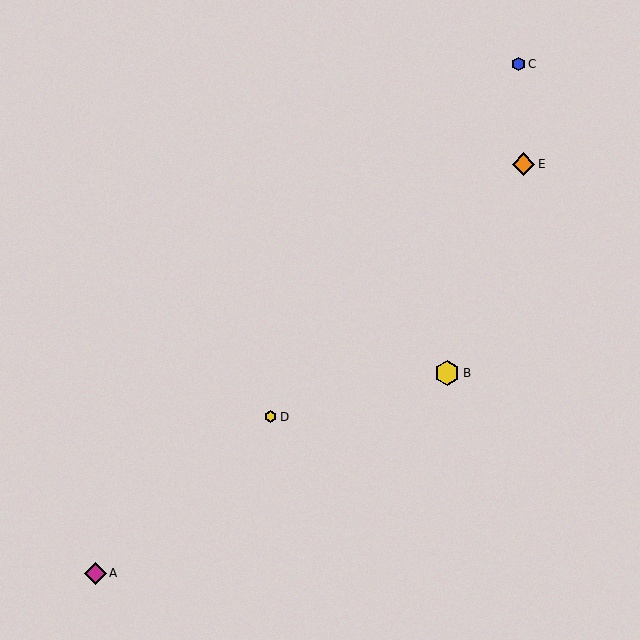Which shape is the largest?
The yellow hexagon (labeled B) is the largest.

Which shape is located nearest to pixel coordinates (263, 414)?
The yellow hexagon (labeled D) at (270, 417) is nearest to that location.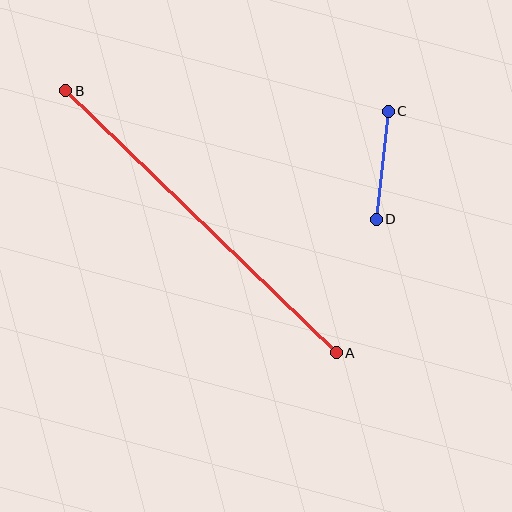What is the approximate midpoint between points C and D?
The midpoint is at approximately (382, 165) pixels.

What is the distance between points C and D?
The distance is approximately 109 pixels.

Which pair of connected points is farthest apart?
Points A and B are farthest apart.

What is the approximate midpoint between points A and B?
The midpoint is at approximately (201, 222) pixels.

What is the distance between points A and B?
The distance is approximately 376 pixels.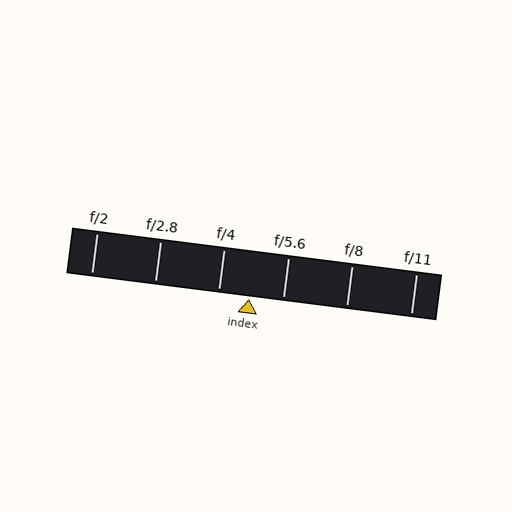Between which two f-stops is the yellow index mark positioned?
The index mark is between f/4 and f/5.6.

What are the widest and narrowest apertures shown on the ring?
The widest aperture shown is f/2 and the narrowest is f/11.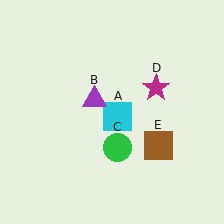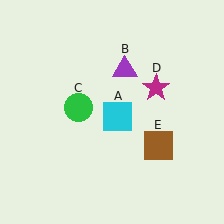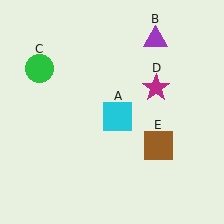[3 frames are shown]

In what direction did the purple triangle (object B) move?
The purple triangle (object B) moved up and to the right.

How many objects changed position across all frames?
2 objects changed position: purple triangle (object B), green circle (object C).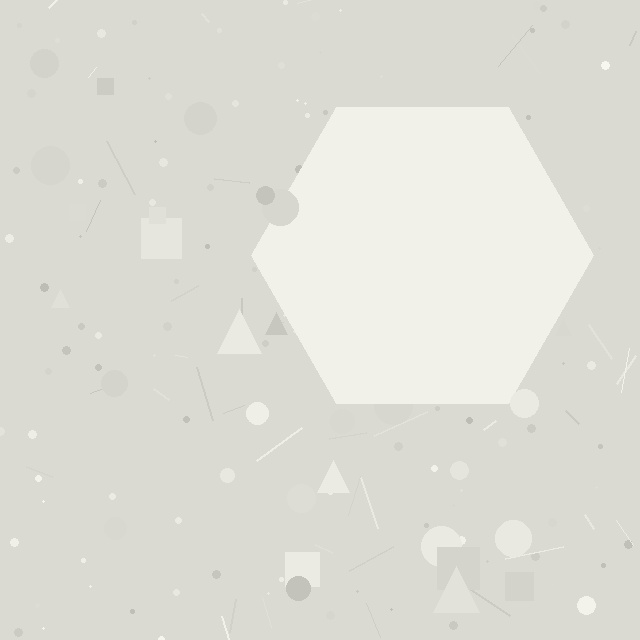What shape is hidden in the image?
A hexagon is hidden in the image.